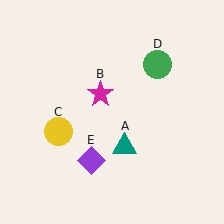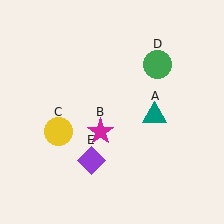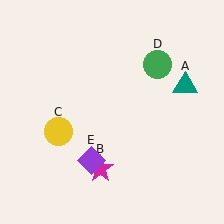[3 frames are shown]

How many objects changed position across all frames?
2 objects changed position: teal triangle (object A), magenta star (object B).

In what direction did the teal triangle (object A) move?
The teal triangle (object A) moved up and to the right.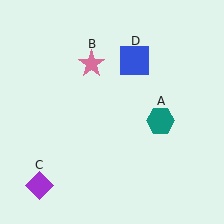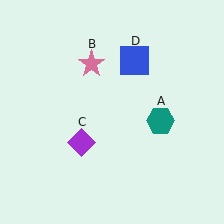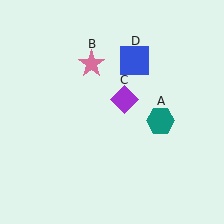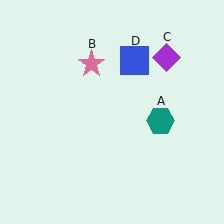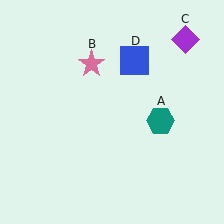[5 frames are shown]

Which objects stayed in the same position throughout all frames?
Teal hexagon (object A) and pink star (object B) and blue square (object D) remained stationary.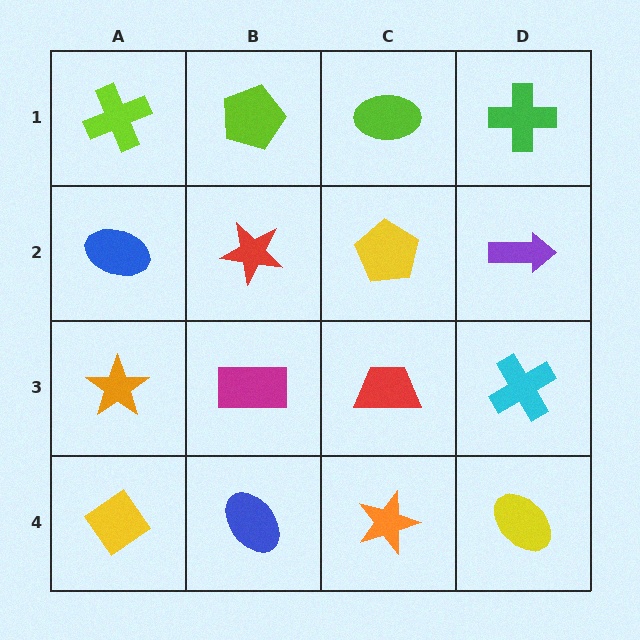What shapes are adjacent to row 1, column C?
A yellow pentagon (row 2, column C), a lime pentagon (row 1, column B), a green cross (row 1, column D).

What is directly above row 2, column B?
A lime pentagon.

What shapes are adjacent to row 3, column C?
A yellow pentagon (row 2, column C), an orange star (row 4, column C), a magenta rectangle (row 3, column B), a cyan cross (row 3, column D).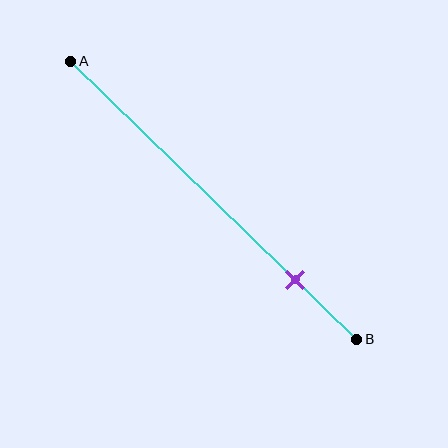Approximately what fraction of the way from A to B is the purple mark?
The purple mark is approximately 80% of the way from A to B.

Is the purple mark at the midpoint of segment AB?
No, the mark is at about 80% from A, not at the 50% midpoint.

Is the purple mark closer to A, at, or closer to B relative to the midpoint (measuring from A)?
The purple mark is closer to point B than the midpoint of segment AB.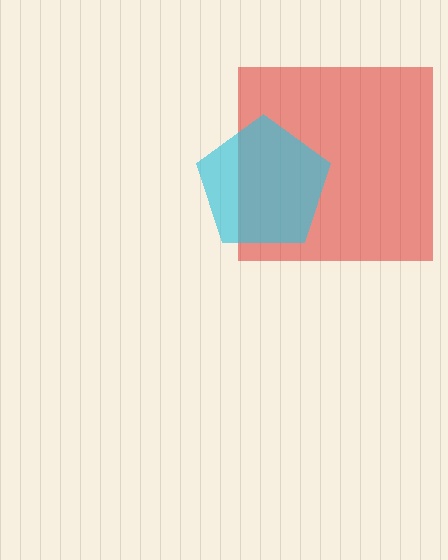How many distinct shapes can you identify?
There are 2 distinct shapes: a red square, a cyan pentagon.